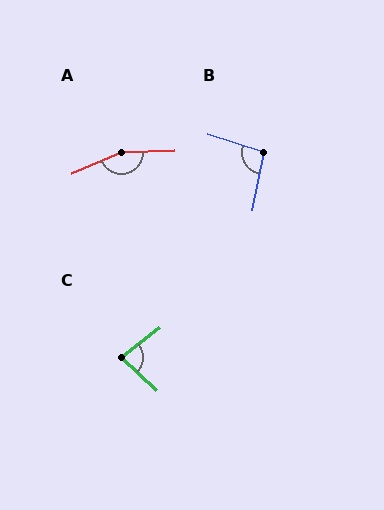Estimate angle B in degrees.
Approximately 97 degrees.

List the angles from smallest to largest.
C (80°), B (97°), A (159°).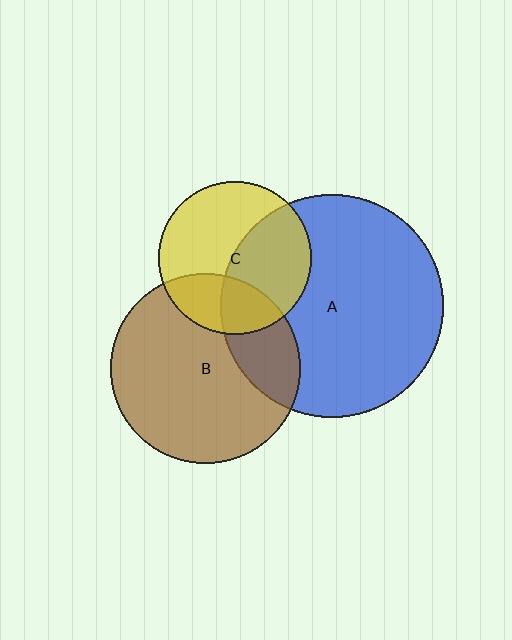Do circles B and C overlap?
Yes.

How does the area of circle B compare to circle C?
Approximately 1.5 times.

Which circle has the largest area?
Circle A (blue).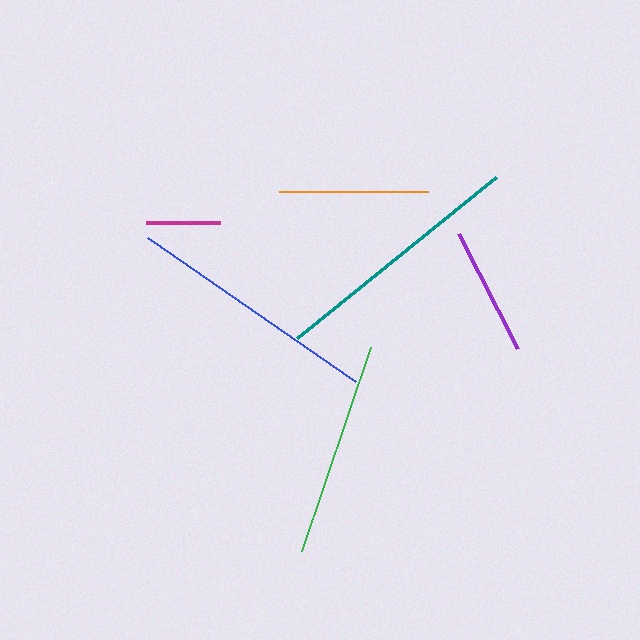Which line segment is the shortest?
The magenta line is the shortest at approximately 74 pixels.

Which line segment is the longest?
The teal line is the longest at approximately 256 pixels.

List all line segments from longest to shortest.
From longest to shortest: teal, blue, green, orange, purple, magenta.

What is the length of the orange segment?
The orange segment is approximately 149 pixels long.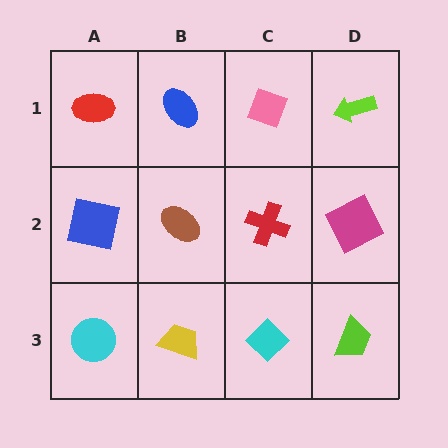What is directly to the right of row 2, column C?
A magenta square.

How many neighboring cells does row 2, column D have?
3.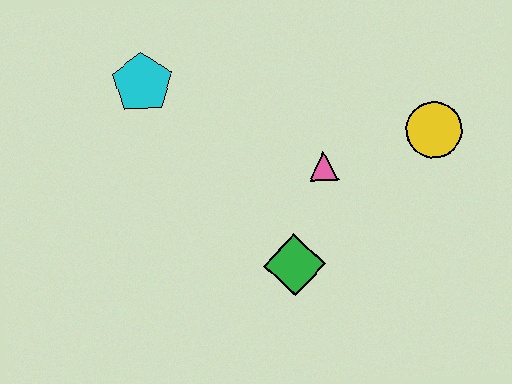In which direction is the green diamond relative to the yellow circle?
The green diamond is to the left of the yellow circle.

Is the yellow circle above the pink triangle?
Yes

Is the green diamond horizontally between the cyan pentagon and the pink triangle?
Yes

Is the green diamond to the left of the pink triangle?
Yes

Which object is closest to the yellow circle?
The pink triangle is closest to the yellow circle.